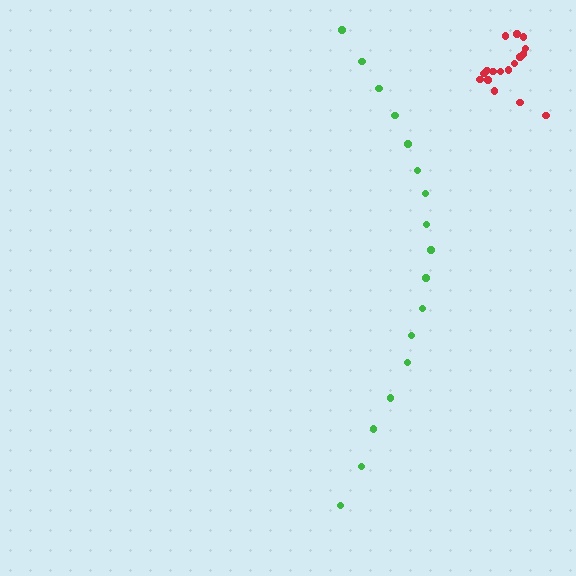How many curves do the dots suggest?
There are 2 distinct paths.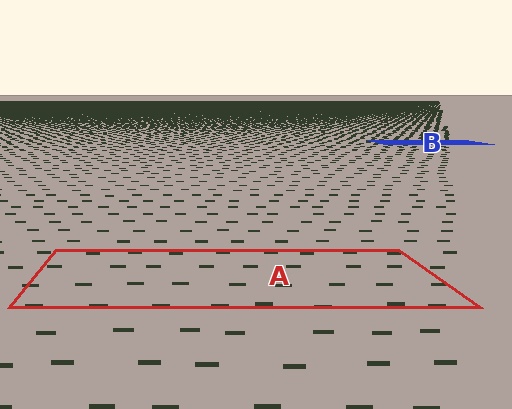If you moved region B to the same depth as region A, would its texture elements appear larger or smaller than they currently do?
They would appear larger. At a closer depth, the same texture elements are projected at a bigger on-screen size.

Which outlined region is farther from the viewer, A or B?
Region B is farther from the viewer — the texture elements inside it appear smaller and more densely packed.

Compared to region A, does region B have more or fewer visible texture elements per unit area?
Region B has more texture elements per unit area — they are packed more densely because it is farther away.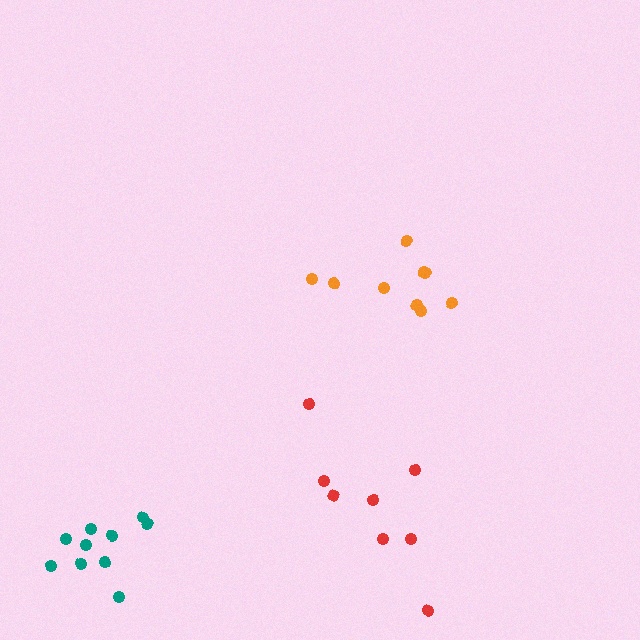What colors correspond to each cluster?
The clusters are colored: orange, red, teal.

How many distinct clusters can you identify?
There are 3 distinct clusters.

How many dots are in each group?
Group 1: 9 dots, Group 2: 8 dots, Group 3: 10 dots (27 total).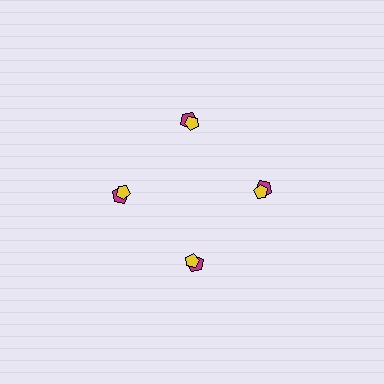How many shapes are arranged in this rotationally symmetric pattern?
There are 8 shapes, arranged in 4 groups of 2.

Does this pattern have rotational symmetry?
Yes, this pattern has 4-fold rotational symmetry. It looks the same after rotating 90 degrees around the center.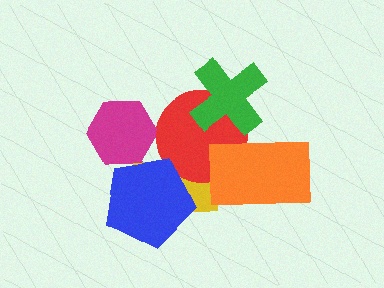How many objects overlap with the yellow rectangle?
2 objects overlap with the yellow rectangle.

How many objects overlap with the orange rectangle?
1 object overlaps with the orange rectangle.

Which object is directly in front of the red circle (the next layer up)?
The green cross is directly in front of the red circle.